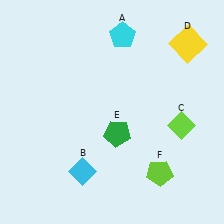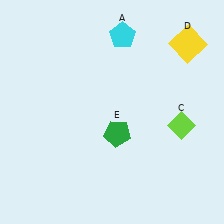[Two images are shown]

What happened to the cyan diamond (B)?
The cyan diamond (B) was removed in Image 2. It was in the bottom-left area of Image 1.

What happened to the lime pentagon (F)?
The lime pentagon (F) was removed in Image 2. It was in the bottom-right area of Image 1.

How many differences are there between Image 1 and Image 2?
There are 2 differences between the two images.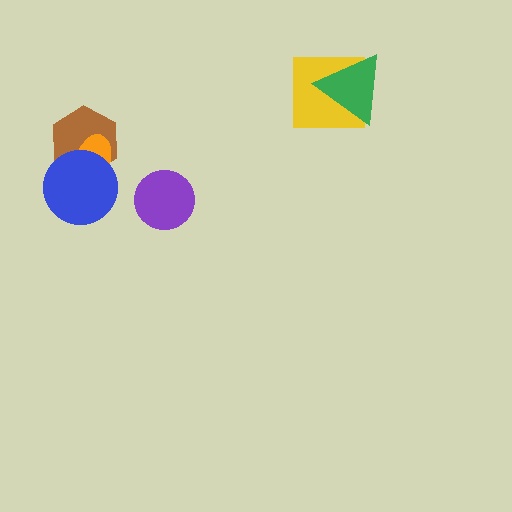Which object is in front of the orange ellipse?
The blue circle is in front of the orange ellipse.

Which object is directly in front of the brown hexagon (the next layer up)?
The orange ellipse is directly in front of the brown hexagon.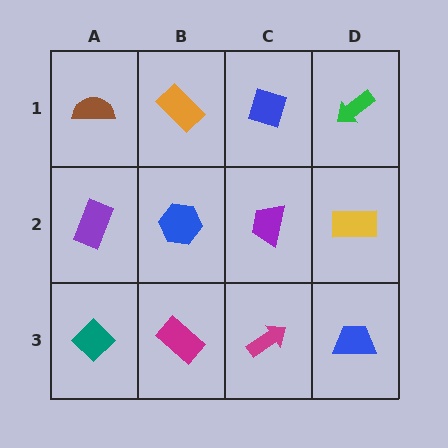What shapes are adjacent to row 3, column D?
A yellow rectangle (row 2, column D), a magenta arrow (row 3, column C).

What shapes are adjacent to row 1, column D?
A yellow rectangle (row 2, column D), a blue diamond (row 1, column C).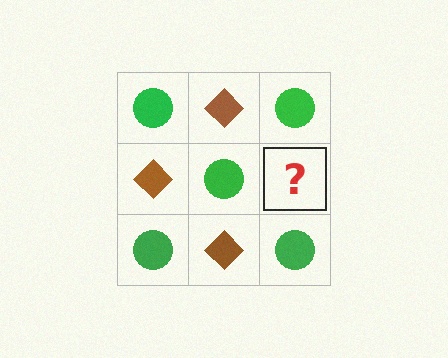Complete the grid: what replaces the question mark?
The question mark should be replaced with a brown diamond.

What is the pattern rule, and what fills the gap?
The rule is that it alternates green circle and brown diamond in a checkerboard pattern. The gap should be filled with a brown diamond.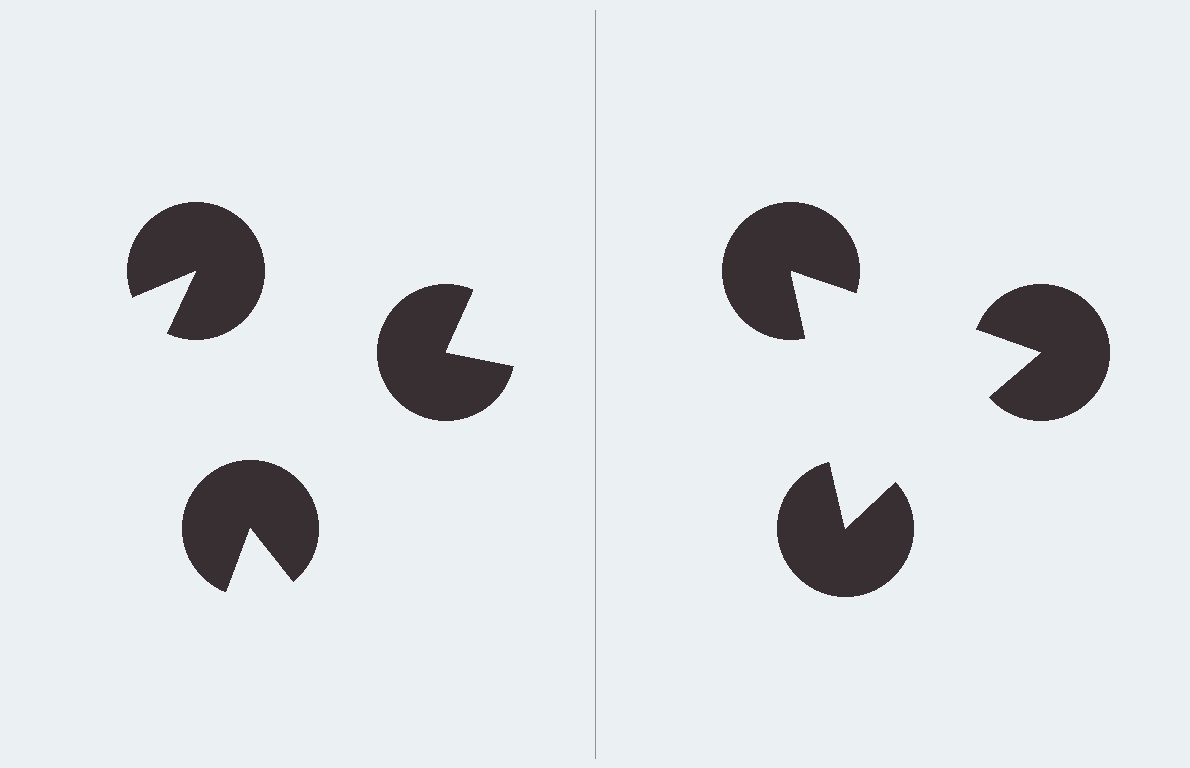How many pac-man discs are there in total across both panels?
6 — 3 on each side.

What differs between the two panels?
The pac-man discs are positioned identically on both sides; only the wedge orientations differ. On the right they align to a triangle; on the left they are misaligned.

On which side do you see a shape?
An illusory triangle appears on the right side. On the left side the wedge cuts are rotated, so no coherent shape forms.